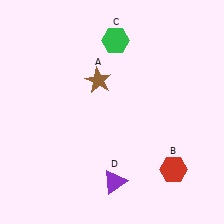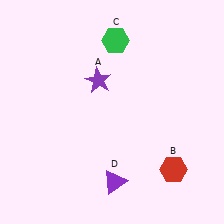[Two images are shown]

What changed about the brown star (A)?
In Image 1, A is brown. In Image 2, it changed to purple.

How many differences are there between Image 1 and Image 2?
There is 1 difference between the two images.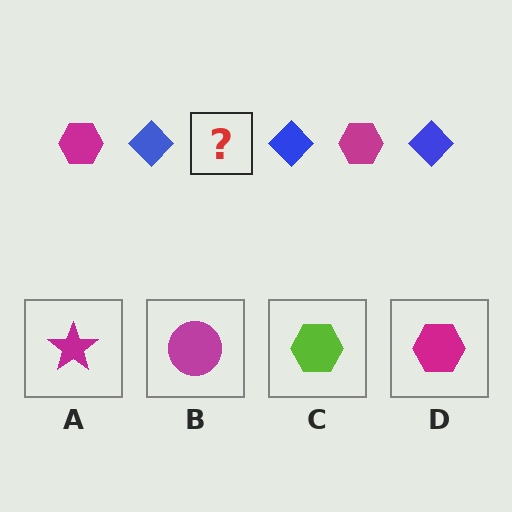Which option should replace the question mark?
Option D.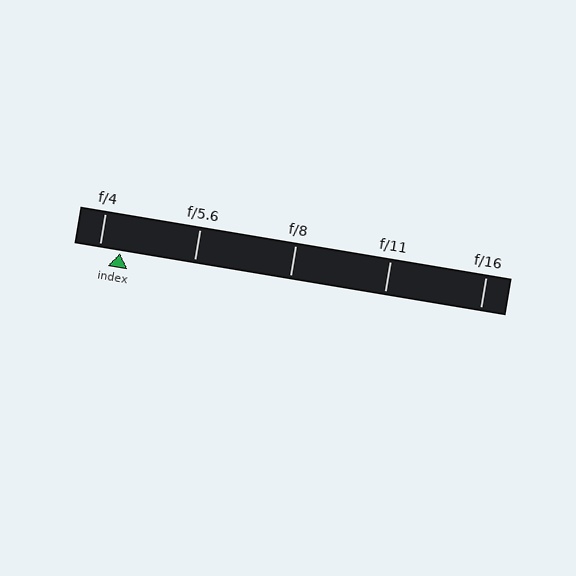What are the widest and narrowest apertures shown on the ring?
The widest aperture shown is f/4 and the narrowest is f/16.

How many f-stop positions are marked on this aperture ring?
There are 5 f-stop positions marked.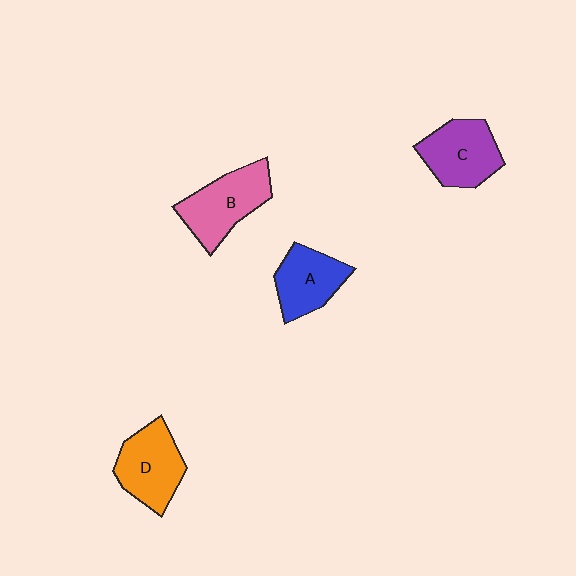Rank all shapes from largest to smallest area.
From largest to smallest: B (pink), D (orange), C (purple), A (blue).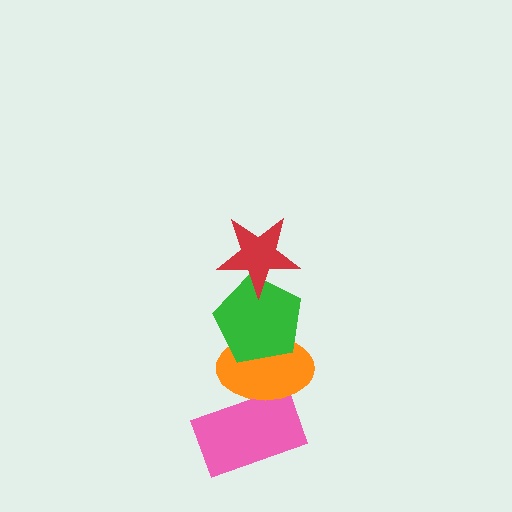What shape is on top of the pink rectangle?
The orange ellipse is on top of the pink rectangle.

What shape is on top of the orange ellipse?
The green pentagon is on top of the orange ellipse.